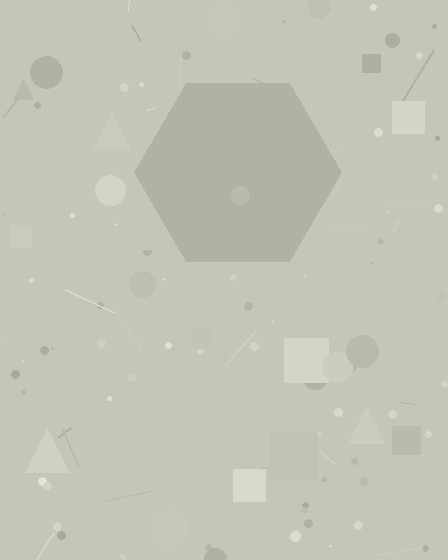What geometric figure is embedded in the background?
A hexagon is embedded in the background.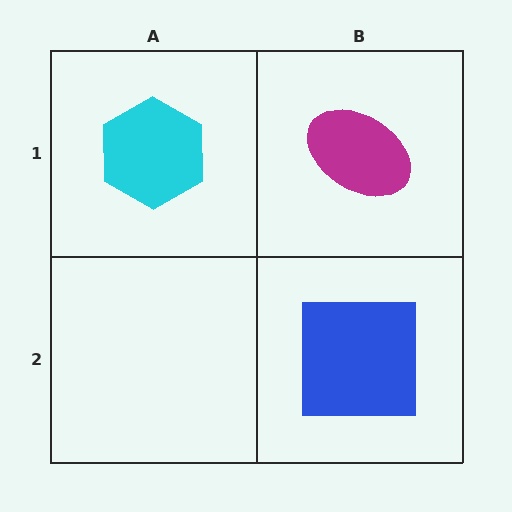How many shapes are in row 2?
1 shape.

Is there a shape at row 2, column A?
No, that cell is empty.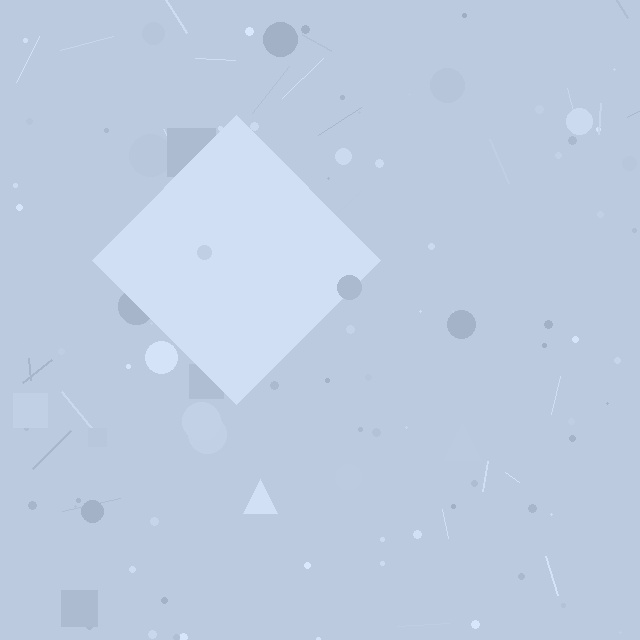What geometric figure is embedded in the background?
A diamond is embedded in the background.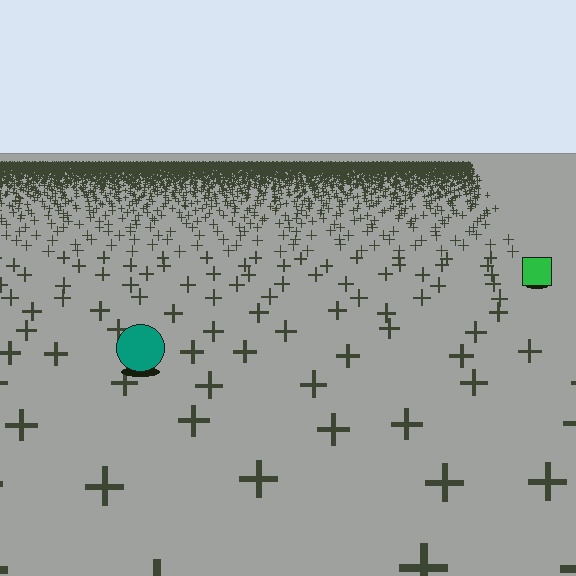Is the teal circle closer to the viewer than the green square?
Yes. The teal circle is closer — you can tell from the texture gradient: the ground texture is coarser near it.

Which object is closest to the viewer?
The teal circle is closest. The texture marks near it are larger and more spread out.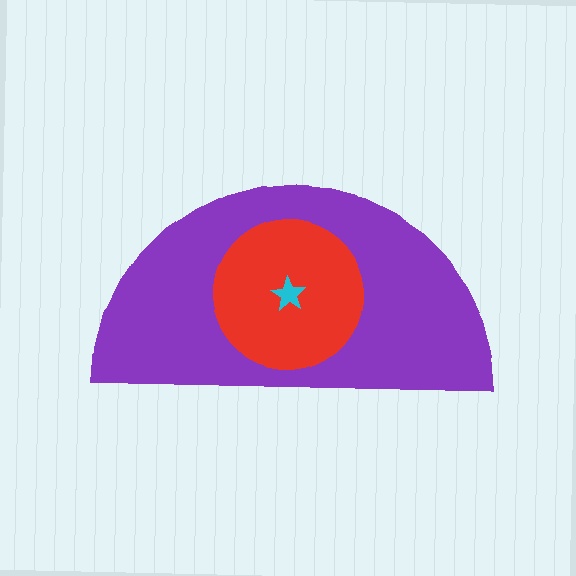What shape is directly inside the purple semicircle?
The red circle.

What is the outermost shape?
The purple semicircle.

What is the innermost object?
The cyan star.